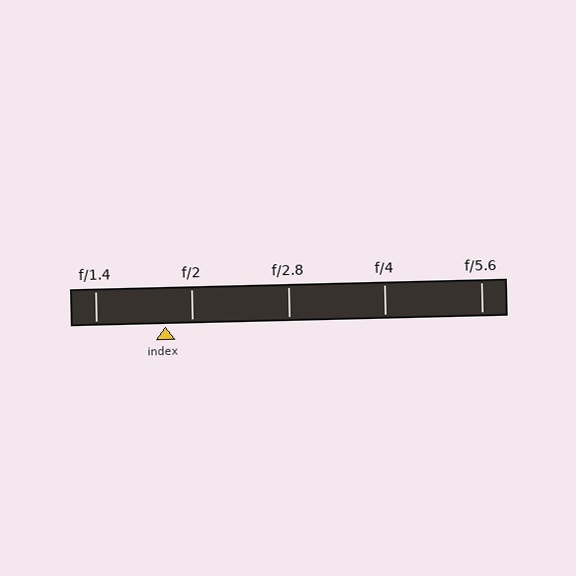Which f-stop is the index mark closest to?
The index mark is closest to f/2.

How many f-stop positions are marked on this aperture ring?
There are 5 f-stop positions marked.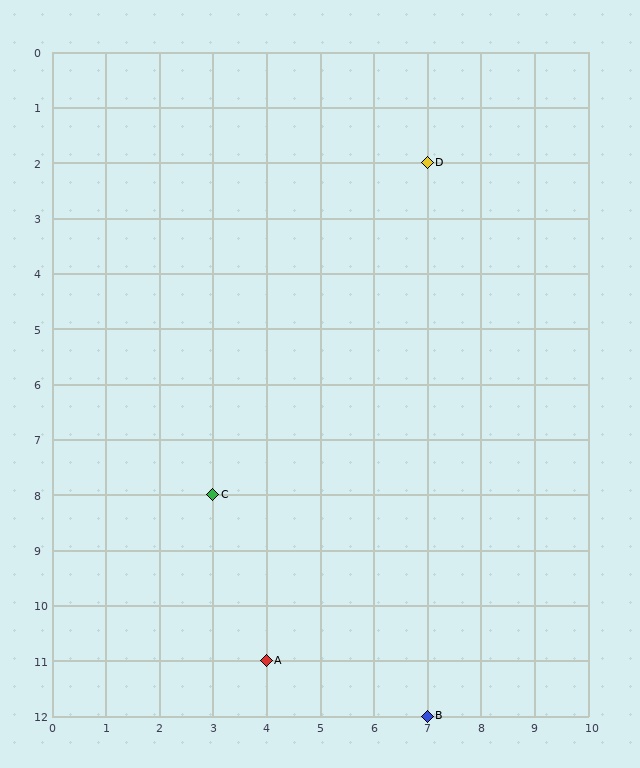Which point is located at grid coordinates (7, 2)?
Point D is at (7, 2).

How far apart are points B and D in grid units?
Points B and D are 10 rows apart.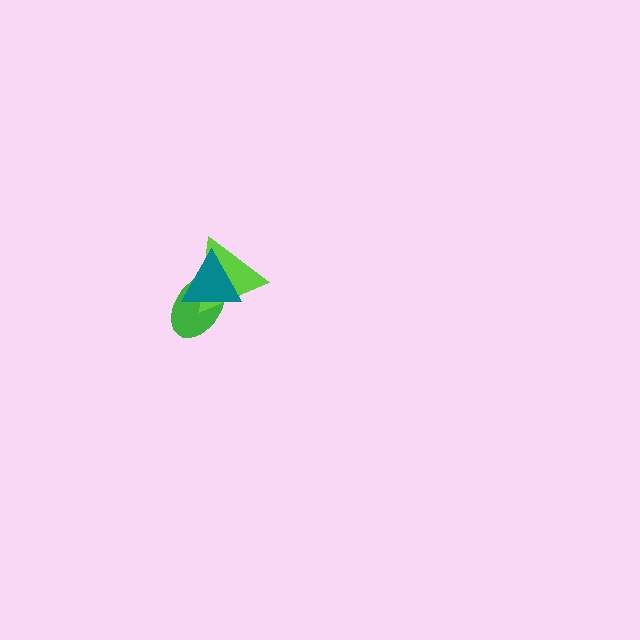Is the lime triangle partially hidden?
Yes, it is partially covered by another shape.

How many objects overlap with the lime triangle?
2 objects overlap with the lime triangle.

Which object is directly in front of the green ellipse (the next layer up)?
The lime triangle is directly in front of the green ellipse.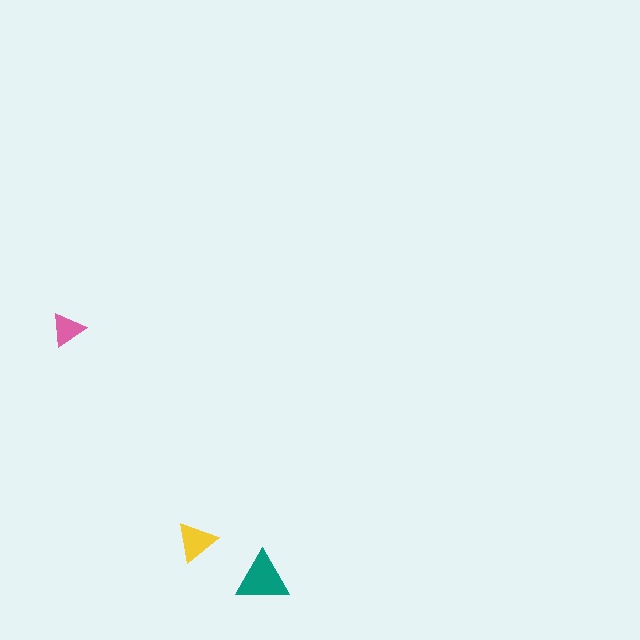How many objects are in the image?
There are 3 objects in the image.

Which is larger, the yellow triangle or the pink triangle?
The yellow one.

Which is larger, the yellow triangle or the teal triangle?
The teal one.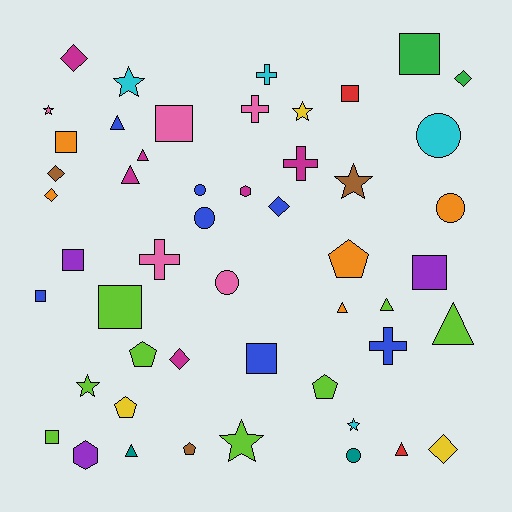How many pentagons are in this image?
There are 5 pentagons.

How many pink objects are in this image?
There are 5 pink objects.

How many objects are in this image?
There are 50 objects.